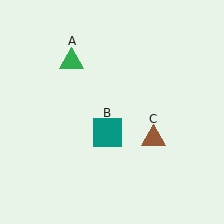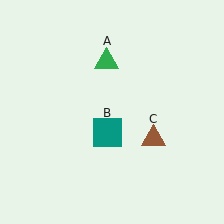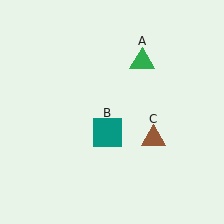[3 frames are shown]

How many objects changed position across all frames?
1 object changed position: green triangle (object A).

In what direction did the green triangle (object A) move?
The green triangle (object A) moved right.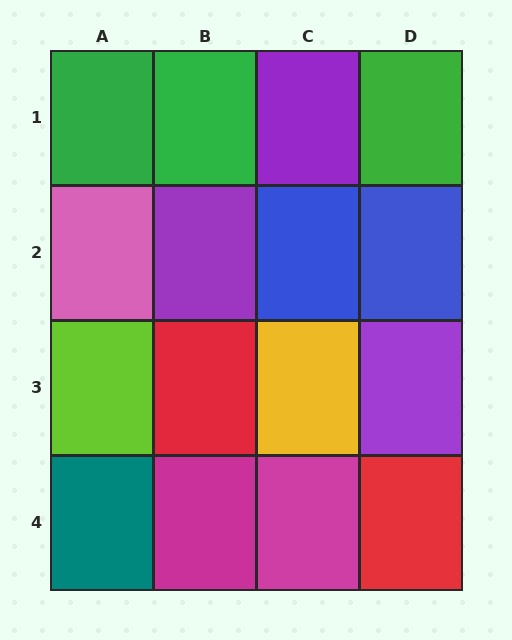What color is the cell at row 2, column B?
Purple.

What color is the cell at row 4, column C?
Magenta.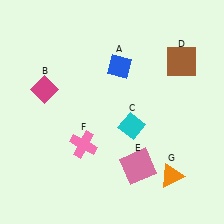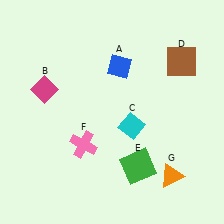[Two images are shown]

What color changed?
The square (E) changed from pink in Image 1 to green in Image 2.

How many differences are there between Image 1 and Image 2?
There is 1 difference between the two images.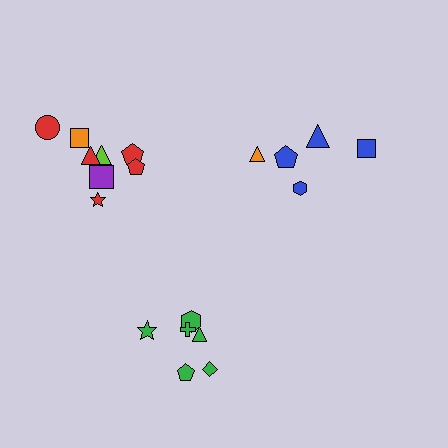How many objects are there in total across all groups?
There are 19 objects.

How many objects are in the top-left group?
There are 8 objects.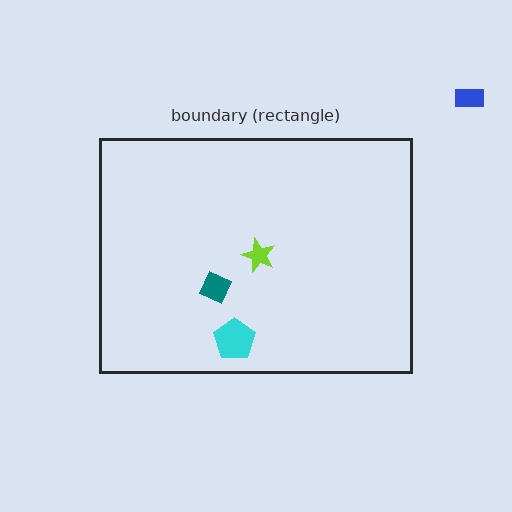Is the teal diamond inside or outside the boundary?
Inside.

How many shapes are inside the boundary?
3 inside, 1 outside.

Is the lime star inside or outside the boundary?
Inside.